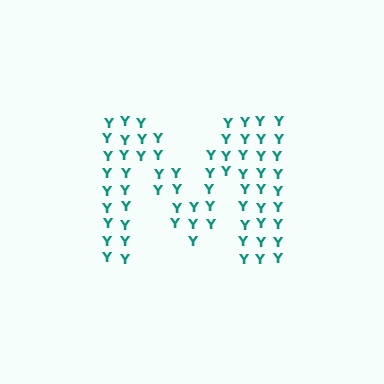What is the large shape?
The large shape is the letter M.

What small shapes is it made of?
It is made of small letter Y's.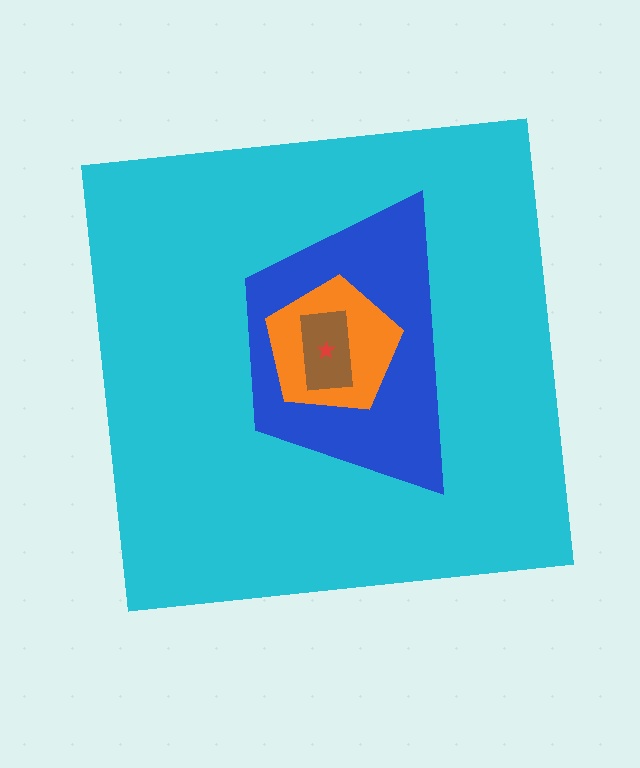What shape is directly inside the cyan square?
The blue trapezoid.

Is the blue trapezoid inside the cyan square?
Yes.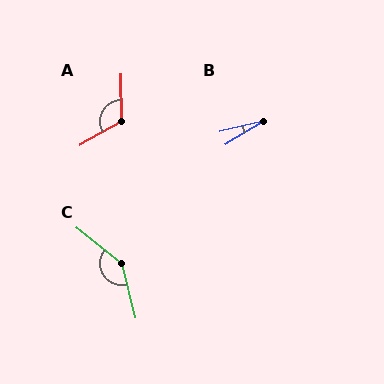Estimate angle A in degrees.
Approximately 118 degrees.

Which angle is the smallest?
B, at approximately 18 degrees.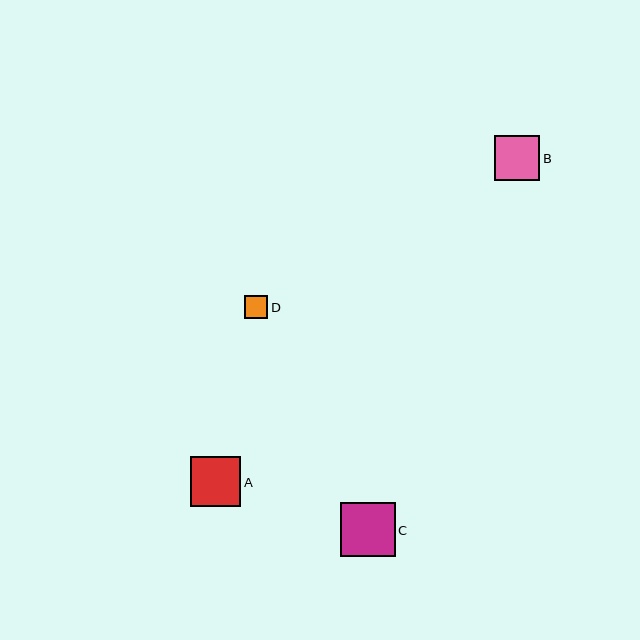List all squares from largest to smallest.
From largest to smallest: C, A, B, D.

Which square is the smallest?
Square D is the smallest with a size of approximately 23 pixels.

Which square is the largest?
Square C is the largest with a size of approximately 54 pixels.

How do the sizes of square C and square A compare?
Square C and square A are approximately the same size.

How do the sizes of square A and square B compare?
Square A and square B are approximately the same size.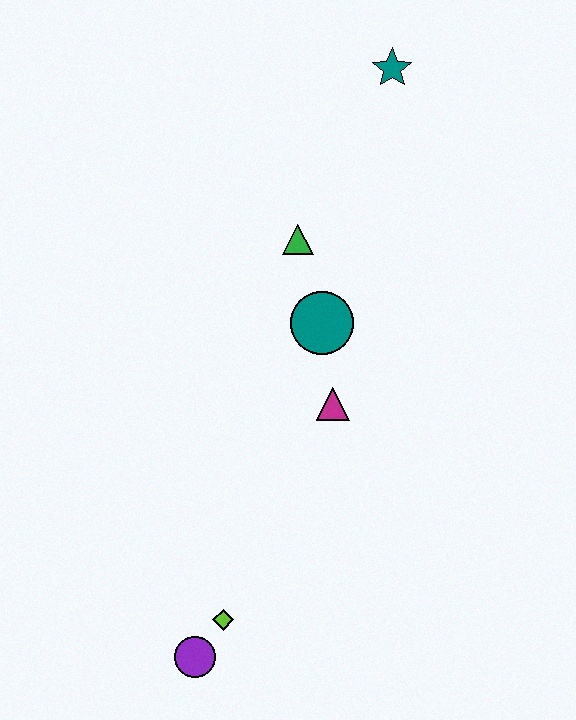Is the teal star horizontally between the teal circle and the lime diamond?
No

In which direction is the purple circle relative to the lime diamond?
The purple circle is below the lime diamond.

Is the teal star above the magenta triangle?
Yes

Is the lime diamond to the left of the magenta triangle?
Yes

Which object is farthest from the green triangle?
The purple circle is farthest from the green triangle.